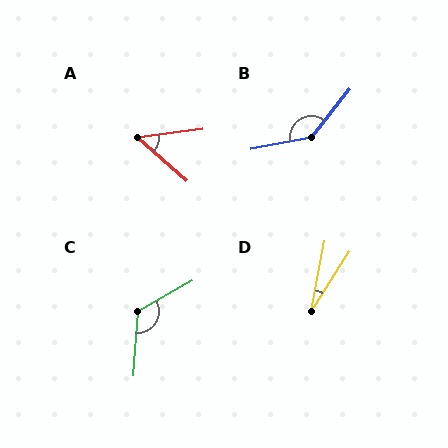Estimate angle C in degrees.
Approximately 124 degrees.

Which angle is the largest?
B, at approximately 139 degrees.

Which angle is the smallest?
D, at approximately 21 degrees.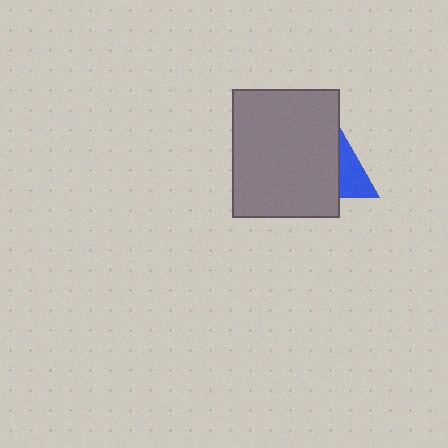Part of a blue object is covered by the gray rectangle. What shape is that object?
It is a triangle.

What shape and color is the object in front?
The object in front is a gray rectangle.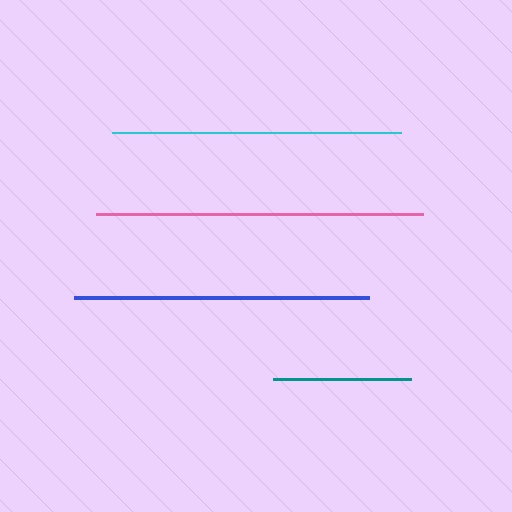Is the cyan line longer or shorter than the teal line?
The cyan line is longer than the teal line.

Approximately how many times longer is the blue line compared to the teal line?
The blue line is approximately 2.1 times the length of the teal line.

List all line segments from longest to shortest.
From longest to shortest: pink, blue, cyan, teal.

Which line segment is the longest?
The pink line is the longest at approximately 327 pixels.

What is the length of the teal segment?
The teal segment is approximately 138 pixels long.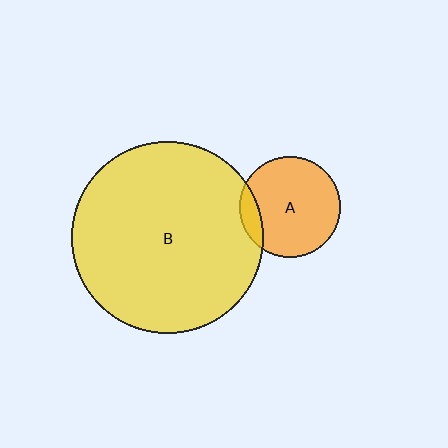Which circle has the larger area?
Circle B (yellow).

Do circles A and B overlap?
Yes.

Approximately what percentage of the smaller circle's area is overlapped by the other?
Approximately 10%.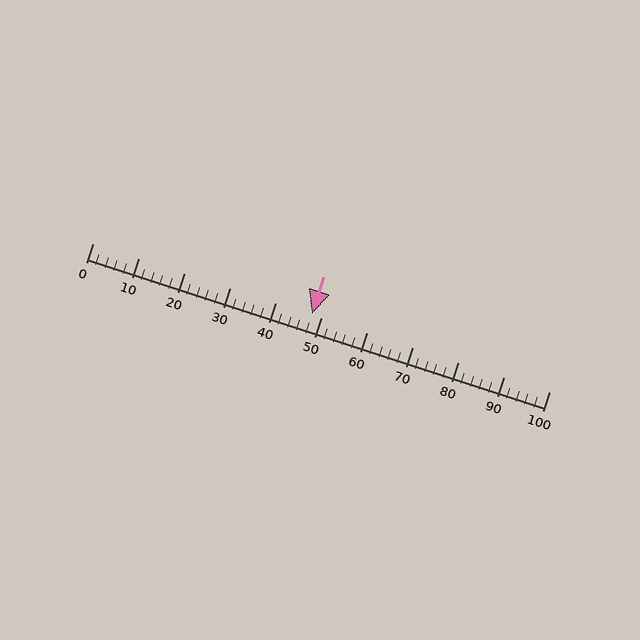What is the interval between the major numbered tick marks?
The major tick marks are spaced 10 units apart.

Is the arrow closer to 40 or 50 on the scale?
The arrow is closer to 50.